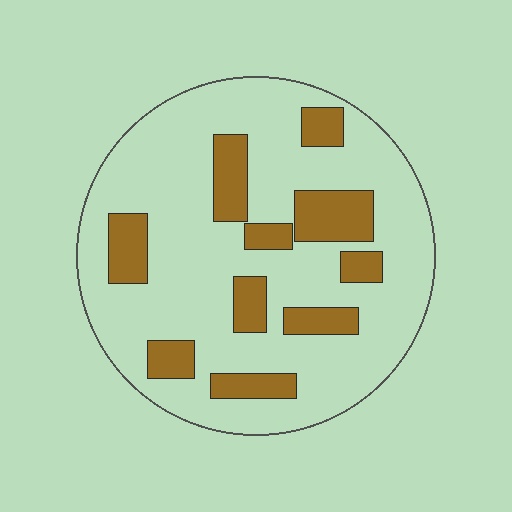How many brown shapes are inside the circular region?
10.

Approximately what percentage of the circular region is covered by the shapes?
Approximately 20%.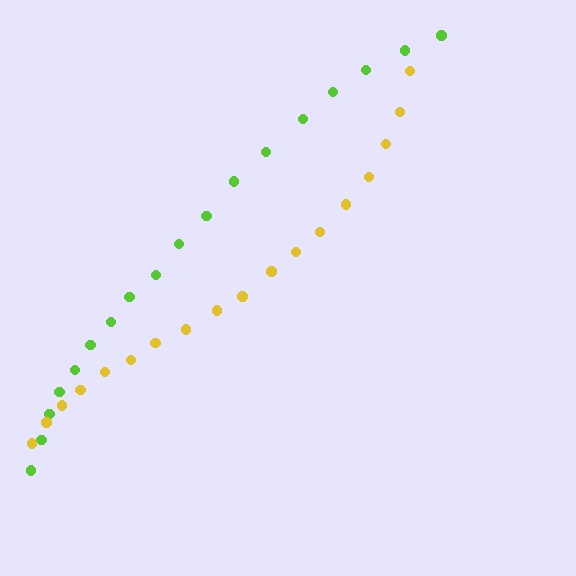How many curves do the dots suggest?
There are 2 distinct paths.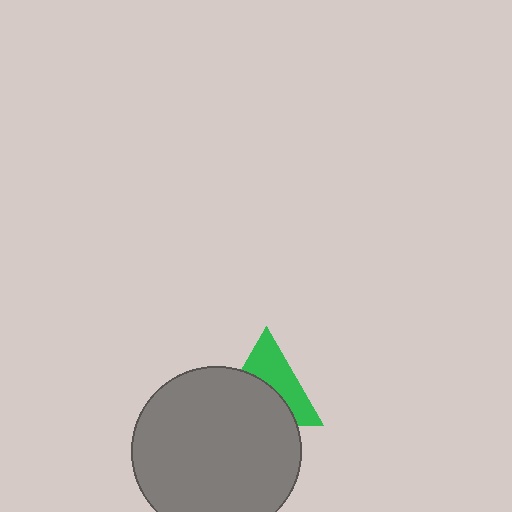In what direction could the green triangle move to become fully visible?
The green triangle could move up. That would shift it out from behind the gray circle entirely.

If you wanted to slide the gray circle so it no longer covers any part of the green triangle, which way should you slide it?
Slide it down — that is the most direct way to separate the two shapes.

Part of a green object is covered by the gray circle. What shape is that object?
It is a triangle.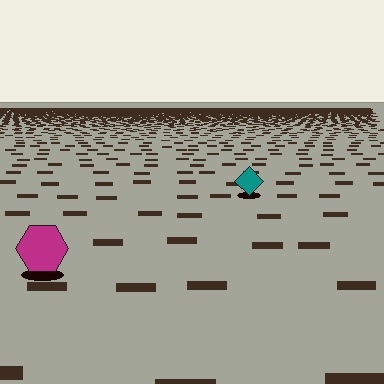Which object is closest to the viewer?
The magenta hexagon is closest. The texture marks near it are larger and more spread out.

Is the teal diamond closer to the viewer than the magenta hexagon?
No. The magenta hexagon is closer — you can tell from the texture gradient: the ground texture is coarser near it.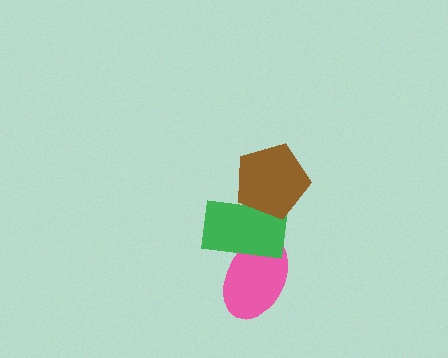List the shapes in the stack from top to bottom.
From top to bottom: the brown pentagon, the green rectangle, the pink ellipse.